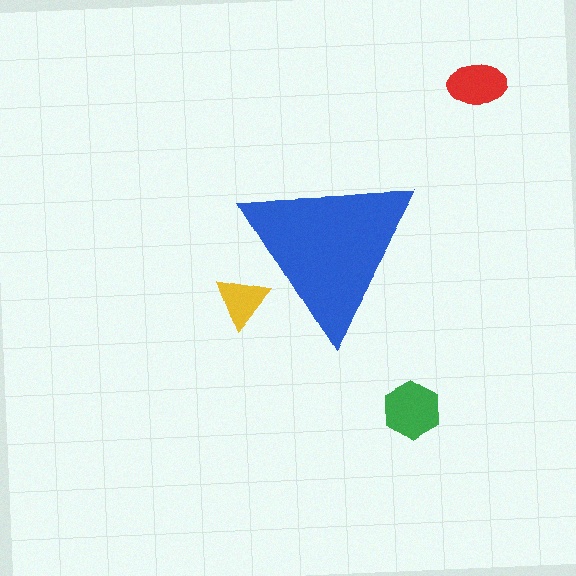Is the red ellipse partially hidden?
No, the red ellipse is fully visible.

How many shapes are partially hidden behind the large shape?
1 shape is partially hidden.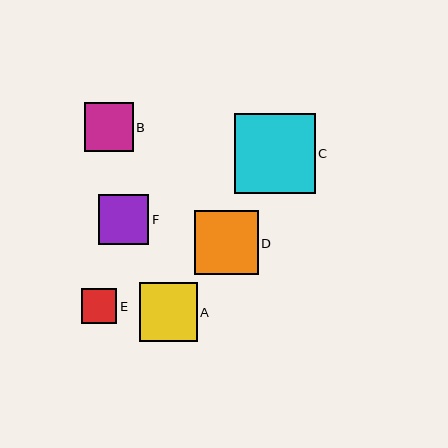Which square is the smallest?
Square E is the smallest with a size of approximately 35 pixels.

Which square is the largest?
Square C is the largest with a size of approximately 80 pixels.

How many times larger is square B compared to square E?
Square B is approximately 1.4 times the size of square E.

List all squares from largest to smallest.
From largest to smallest: C, D, A, F, B, E.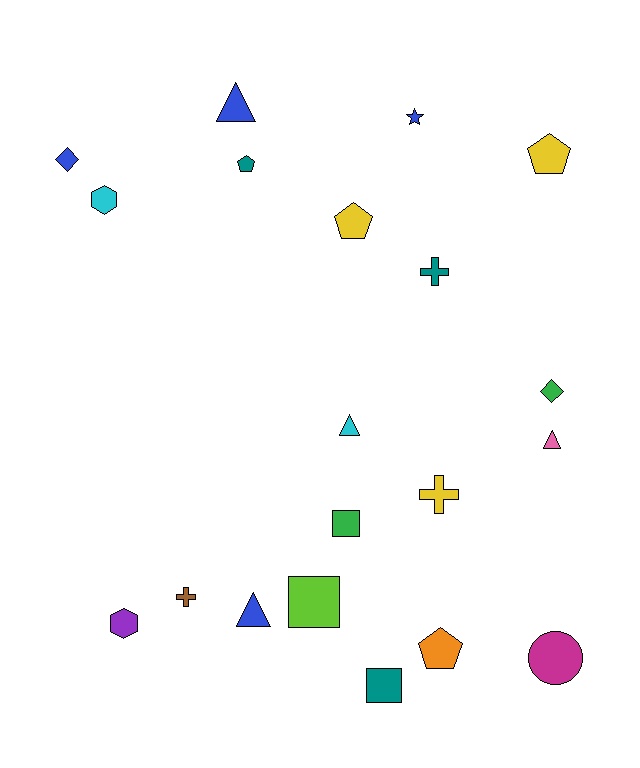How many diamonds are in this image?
There are 2 diamonds.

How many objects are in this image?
There are 20 objects.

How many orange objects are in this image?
There is 1 orange object.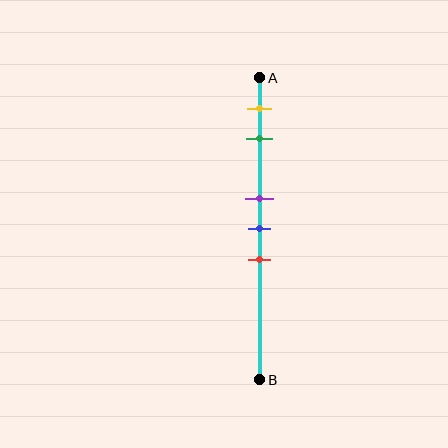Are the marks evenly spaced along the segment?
No, the marks are not evenly spaced.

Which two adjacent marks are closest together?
The purple and blue marks are the closest adjacent pair.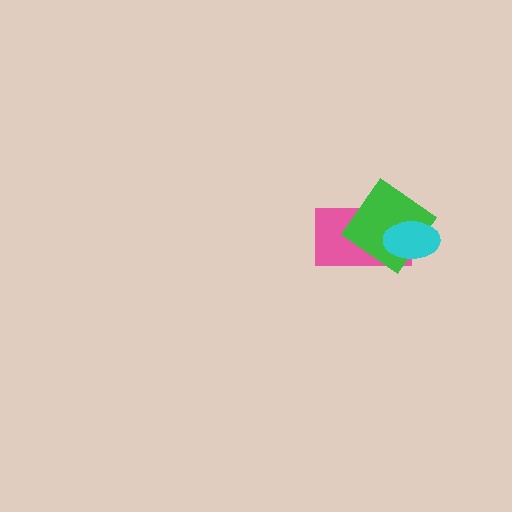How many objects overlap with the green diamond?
2 objects overlap with the green diamond.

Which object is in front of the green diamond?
The cyan ellipse is in front of the green diamond.